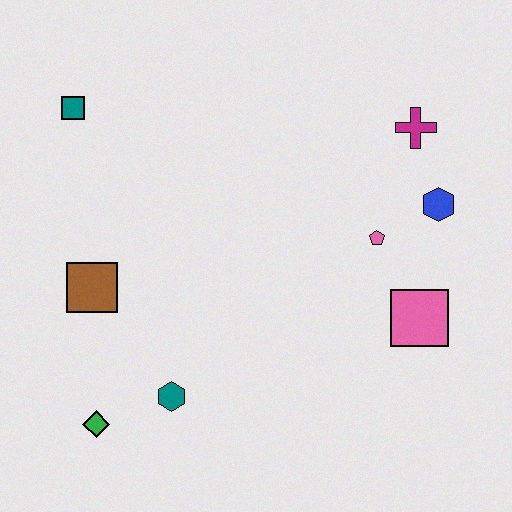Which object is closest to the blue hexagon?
The pink pentagon is closest to the blue hexagon.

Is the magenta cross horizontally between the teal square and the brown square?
No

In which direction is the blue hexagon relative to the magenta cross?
The blue hexagon is below the magenta cross.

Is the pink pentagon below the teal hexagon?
No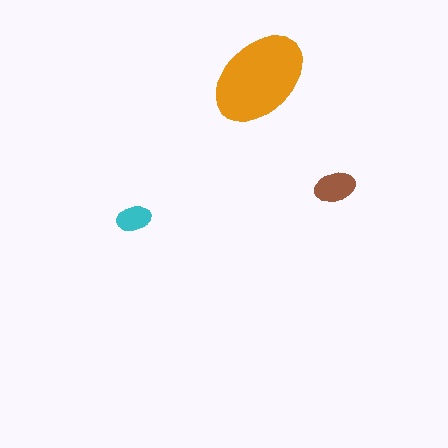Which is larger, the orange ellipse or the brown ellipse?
The orange one.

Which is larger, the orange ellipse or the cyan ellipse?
The orange one.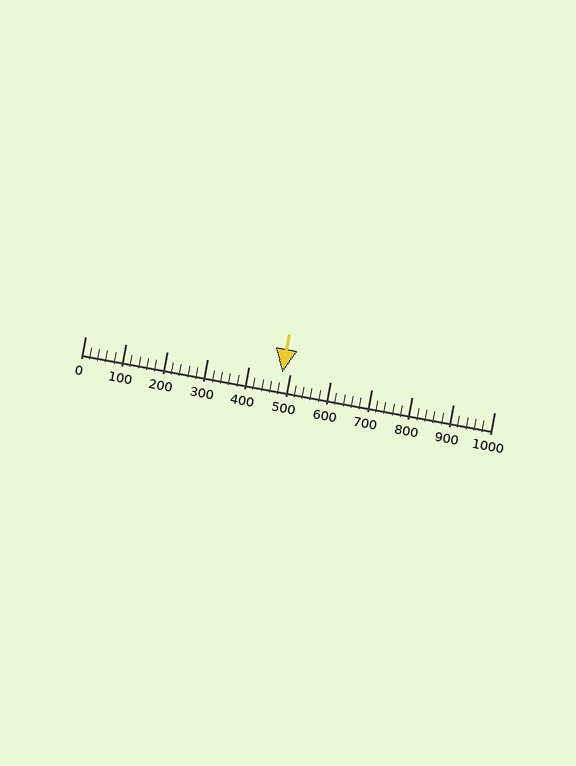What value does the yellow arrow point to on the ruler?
The yellow arrow points to approximately 482.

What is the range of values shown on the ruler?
The ruler shows values from 0 to 1000.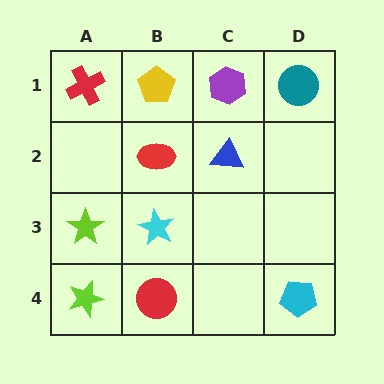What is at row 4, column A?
A lime star.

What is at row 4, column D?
A cyan pentagon.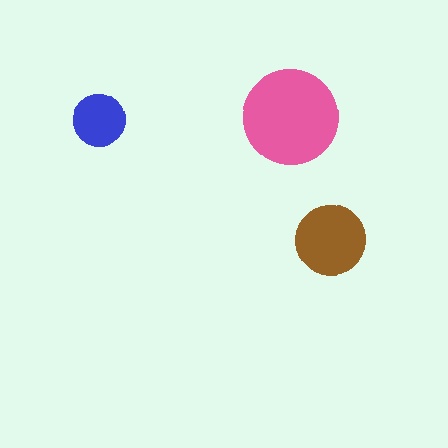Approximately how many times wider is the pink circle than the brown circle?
About 1.5 times wider.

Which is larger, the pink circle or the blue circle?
The pink one.